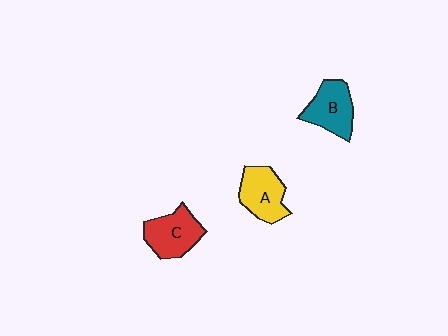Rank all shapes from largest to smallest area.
From largest to smallest: C (red), B (teal), A (yellow).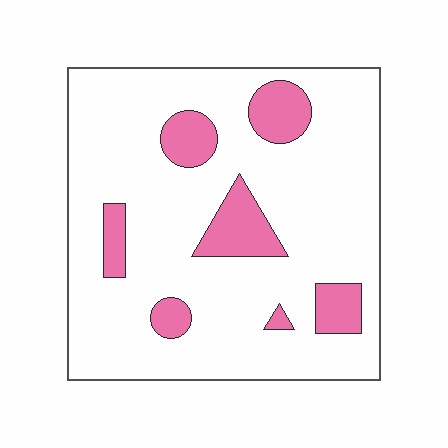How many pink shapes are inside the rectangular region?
7.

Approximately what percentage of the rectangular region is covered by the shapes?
Approximately 15%.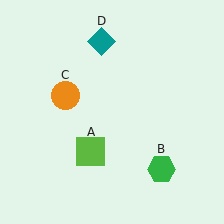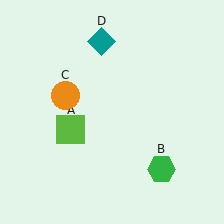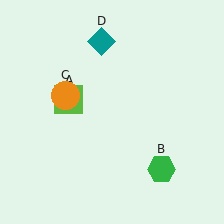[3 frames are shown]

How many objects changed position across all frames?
1 object changed position: lime square (object A).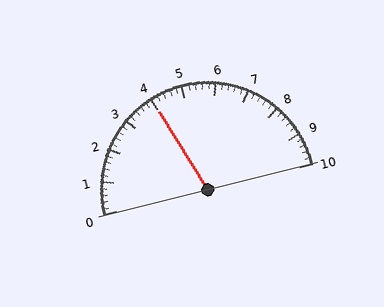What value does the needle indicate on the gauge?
The needle indicates approximately 4.0.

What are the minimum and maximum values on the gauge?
The gauge ranges from 0 to 10.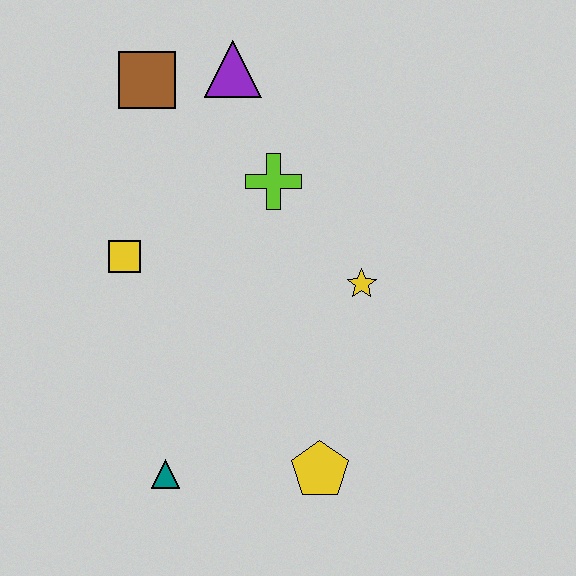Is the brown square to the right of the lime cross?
No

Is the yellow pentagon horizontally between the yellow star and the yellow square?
Yes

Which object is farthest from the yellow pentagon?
The brown square is farthest from the yellow pentagon.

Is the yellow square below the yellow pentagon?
No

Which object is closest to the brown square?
The purple triangle is closest to the brown square.